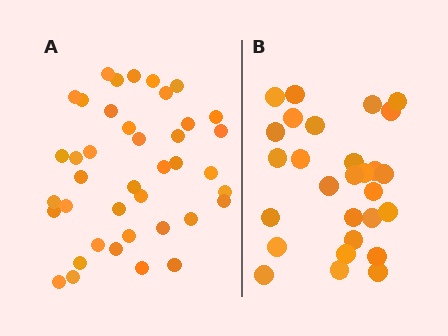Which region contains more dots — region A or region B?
Region A (the left region) has more dots.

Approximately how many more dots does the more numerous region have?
Region A has roughly 12 or so more dots than region B.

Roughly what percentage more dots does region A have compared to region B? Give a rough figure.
About 45% more.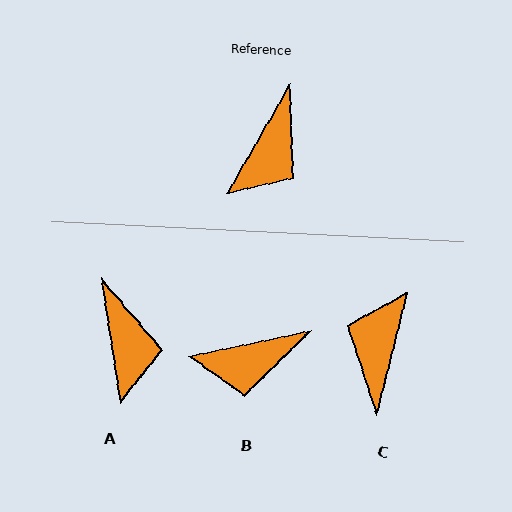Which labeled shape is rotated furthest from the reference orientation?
C, about 165 degrees away.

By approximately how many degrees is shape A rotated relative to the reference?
Approximately 38 degrees counter-clockwise.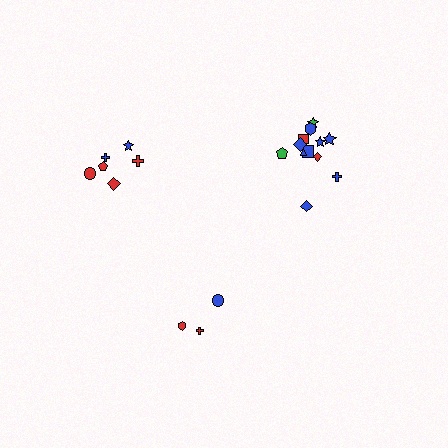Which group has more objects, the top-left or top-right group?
The top-right group.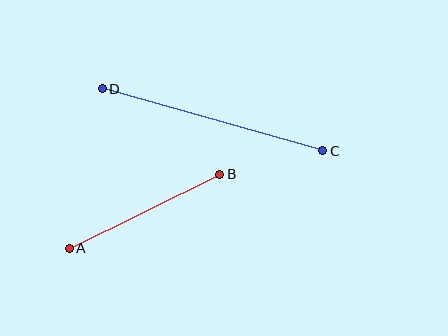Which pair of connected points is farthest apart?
Points C and D are farthest apart.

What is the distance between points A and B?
The distance is approximately 168 pixels.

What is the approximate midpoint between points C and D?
The midpoint is at approximately (213, 120) pixels.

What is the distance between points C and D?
The distance is approximately 229 pixels.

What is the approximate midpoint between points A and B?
The midpoint is at approximately (145, 211) pixels.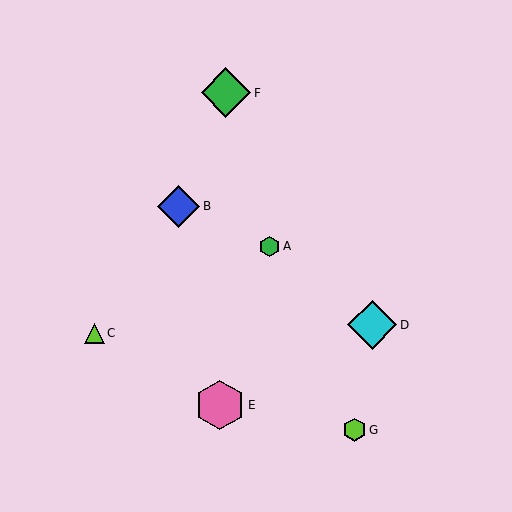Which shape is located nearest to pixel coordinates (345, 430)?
The lime hexagon (labeled G) at (354, 430) is nearest to that location.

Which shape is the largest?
The pink hexagon (labeled E) is the largest.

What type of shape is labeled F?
Shape F is a green diamond.